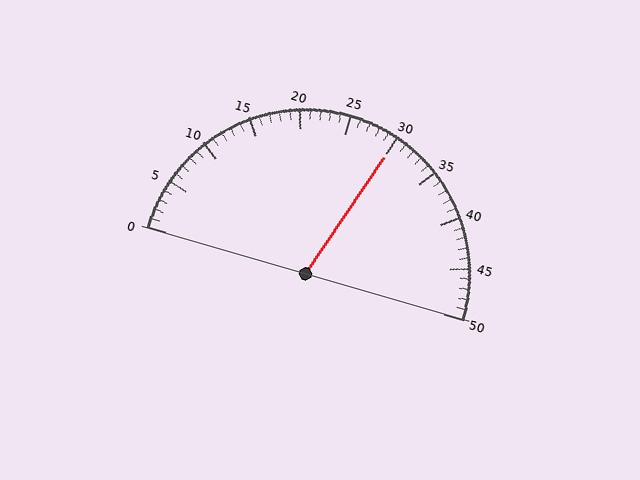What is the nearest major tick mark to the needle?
The nearest major tick mark is 30.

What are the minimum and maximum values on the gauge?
The gauge ranges from 0 to 50.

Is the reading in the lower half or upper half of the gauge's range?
The reading is in the upper half of the range (0 to 50).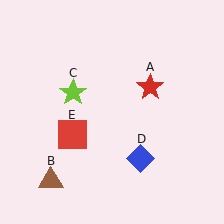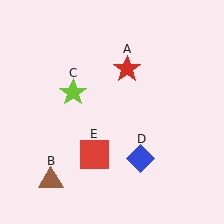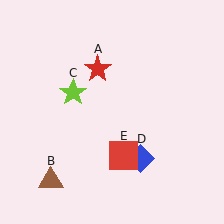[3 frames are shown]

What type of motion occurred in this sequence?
The red star (object A), red square (object E) rotated counterclockwise around the center of the scene.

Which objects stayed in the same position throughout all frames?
Brown triangle (object B) and lime star (object C) and blue diamond (object D) remained stationary.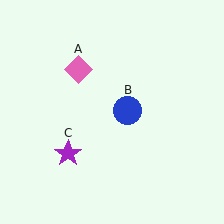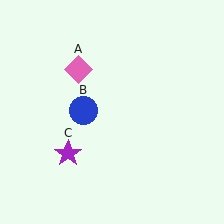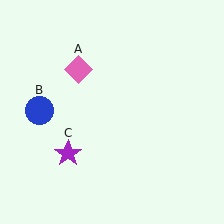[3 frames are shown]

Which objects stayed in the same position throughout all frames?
Pink diamond (object A) and purple star (object C) remained stationary.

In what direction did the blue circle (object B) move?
The blue circle (object B) moved left.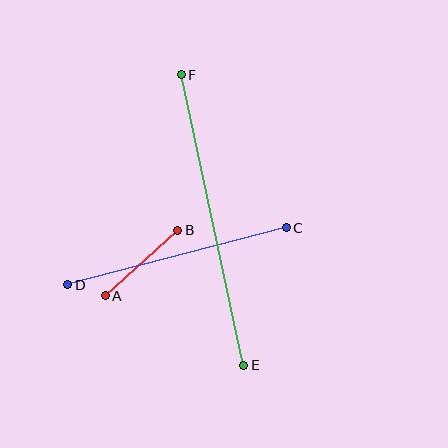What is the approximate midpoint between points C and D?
The midpoint is at approximately (177, 256) pixels.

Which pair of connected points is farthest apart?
Points E and F are farthest apart.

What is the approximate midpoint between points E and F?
The midpoint is at approximately (213, 220) pixels.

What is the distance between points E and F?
The distance is approximately 297 pixels.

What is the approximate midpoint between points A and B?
The midpoint is at approximately (141, 263) pixels.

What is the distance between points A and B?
The distance is approximately 98 pixels.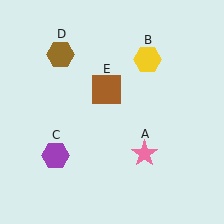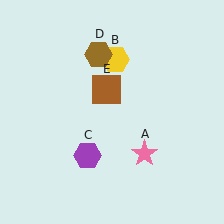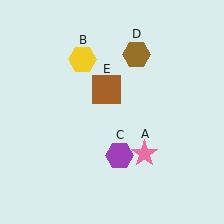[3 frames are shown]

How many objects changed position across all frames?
3 objects changed position: yellow hexagon (object B), purple hexagon (object C), brown hexagon (object D).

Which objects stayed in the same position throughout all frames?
Pink star (object A) and brown square (object E) remained stationary.